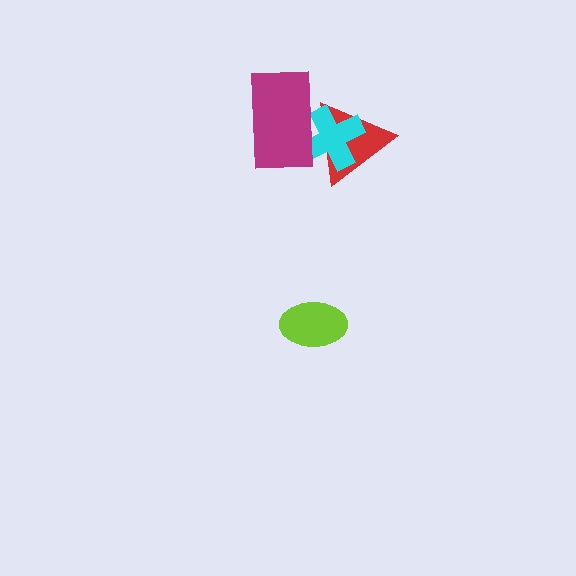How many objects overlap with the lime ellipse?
0 objects overlap with the lime ellipse.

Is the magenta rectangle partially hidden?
No, no other shape covers it.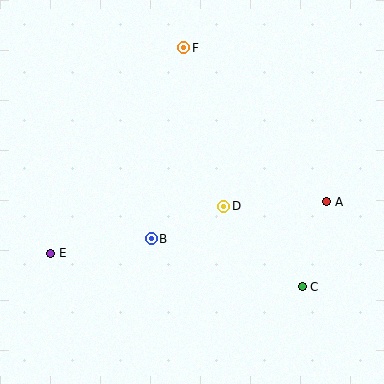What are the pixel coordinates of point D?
Point D is at (224, 206).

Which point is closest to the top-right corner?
Point F is closest to the top-right corner.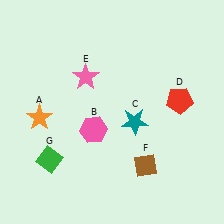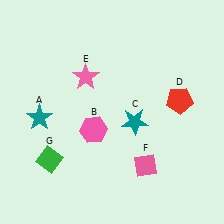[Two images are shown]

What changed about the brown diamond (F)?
In Image 1, F is brown. In Image 2, it changed to pink.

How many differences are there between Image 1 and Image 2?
There are 2 differences between the two images.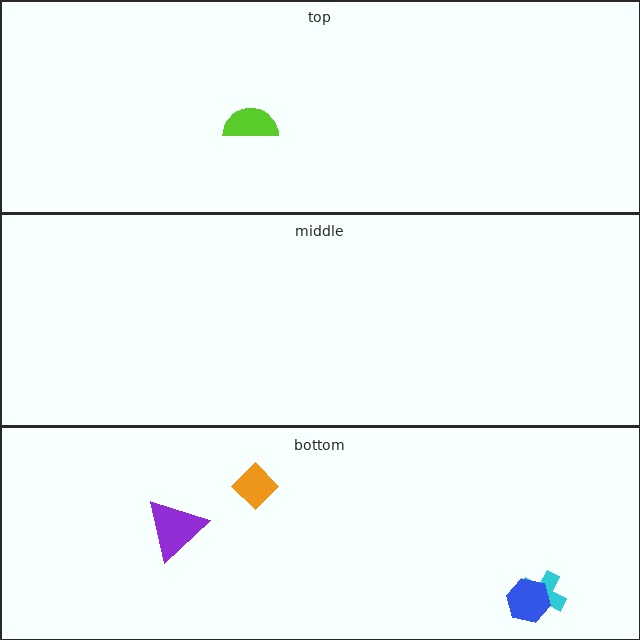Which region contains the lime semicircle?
The top region.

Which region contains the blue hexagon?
The bottom region.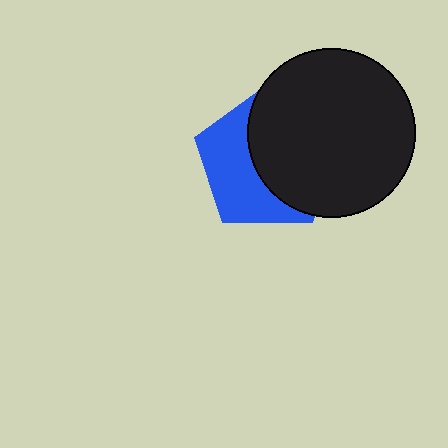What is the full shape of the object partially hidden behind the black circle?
The partially hidden object is a blue pentagon.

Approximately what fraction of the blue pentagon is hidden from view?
Roughly 55% of the blue pentagon is hidden behind the black circle.